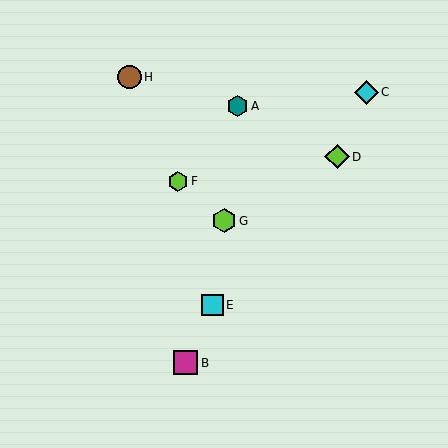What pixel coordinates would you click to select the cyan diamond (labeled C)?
Click at (367, 92) to select the cyan diamond C.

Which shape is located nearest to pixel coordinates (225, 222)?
The lime hexagon (labeled G) at (224, 221) is nearest to that location.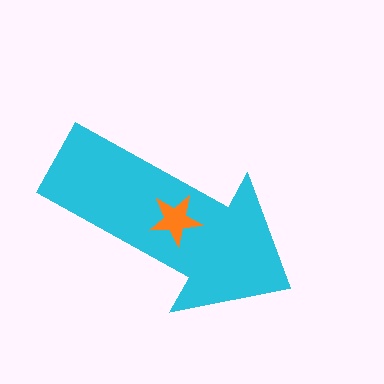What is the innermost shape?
The orange star.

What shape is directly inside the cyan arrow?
The orange star.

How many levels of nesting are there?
2.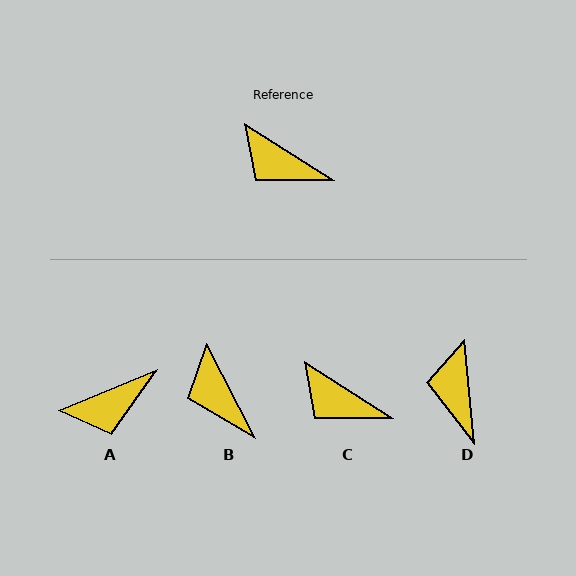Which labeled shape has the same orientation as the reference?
C.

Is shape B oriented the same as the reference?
No, it is off by about 30 degrees.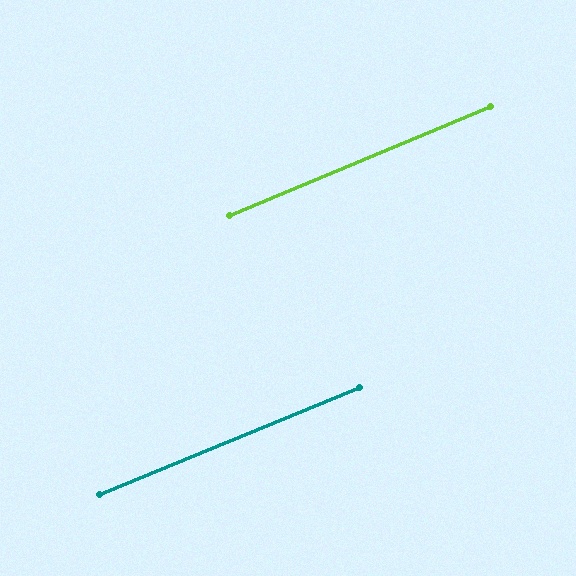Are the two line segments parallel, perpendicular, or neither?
Parallel — their directions differ by only 0.3°.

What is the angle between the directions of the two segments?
Approximately 0 degrees.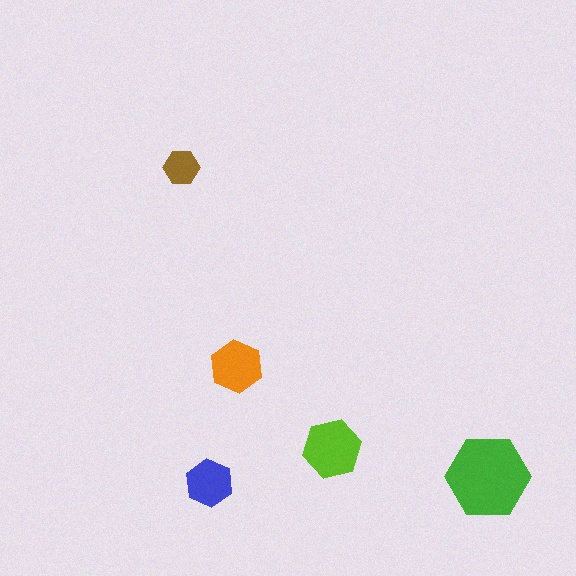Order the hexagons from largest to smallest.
the green one, the lime one, the orange one, the blue one, the brown one.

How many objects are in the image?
There are 5 objects in the image.